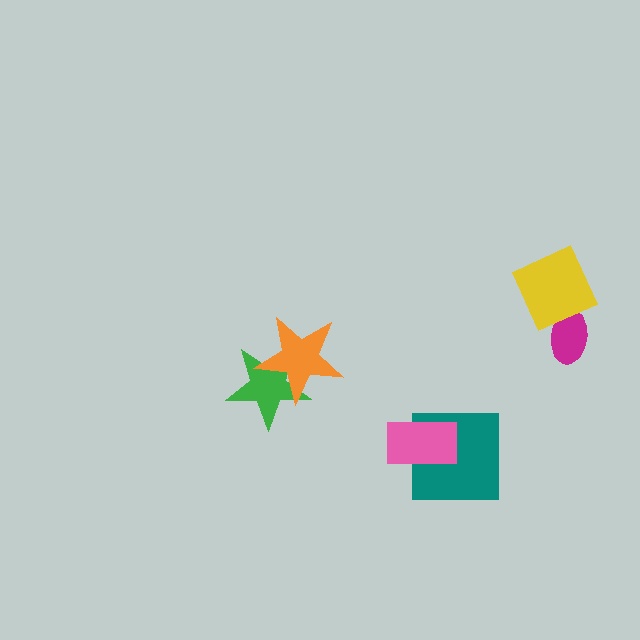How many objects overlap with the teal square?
1 object overlaps with the teal square.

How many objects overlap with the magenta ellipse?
1 object overlaps with the magenta ellipse.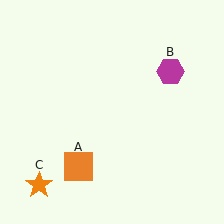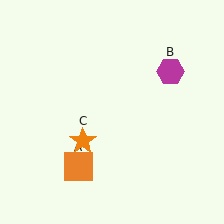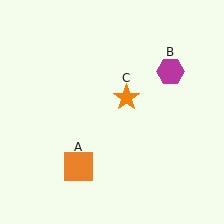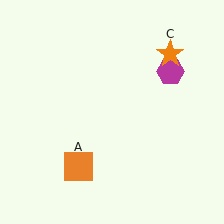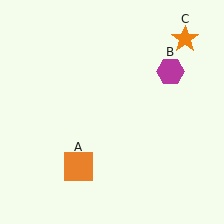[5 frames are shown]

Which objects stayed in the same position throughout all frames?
Orange square (object A) and magenta hexagon (object B) remained stationary.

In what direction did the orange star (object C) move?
The orange star (object C) moved up and to the right.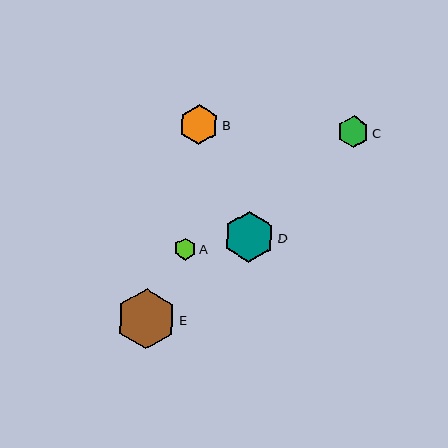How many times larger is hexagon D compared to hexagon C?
Hexagon D is approximately 1.6 times the size of hexagon C.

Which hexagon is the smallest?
Hexagon A is the smallest with a size of approximately 22 pixels.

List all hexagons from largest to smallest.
From largest to smallest: E, D, B, C, A.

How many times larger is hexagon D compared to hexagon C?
Hexagon D is approximately 1.6 times the size of hexagon C.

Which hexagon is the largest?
Hexagon E is the largest with a size of approximately 60 pixels.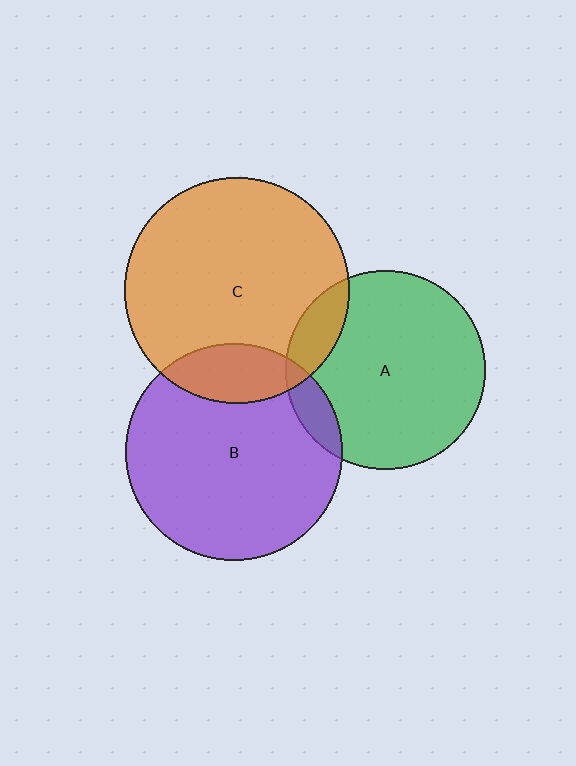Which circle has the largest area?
Circle C (orange).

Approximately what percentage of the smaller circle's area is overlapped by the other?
Approximately 15%.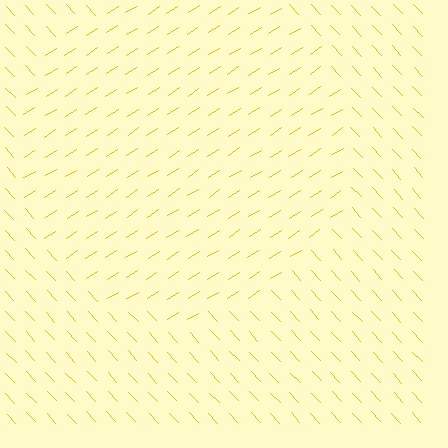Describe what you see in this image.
The image is filled with small yellow line segments. A circle region in the image has lines oriented differently from the surrounding lines, creating a visible texture boundary.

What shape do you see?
I see a circle.